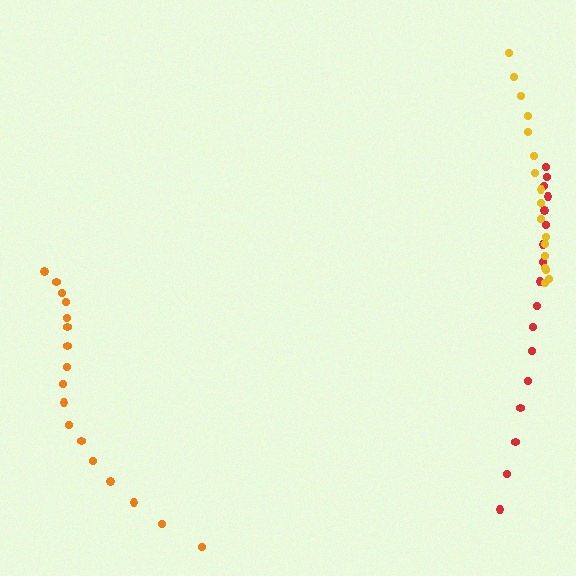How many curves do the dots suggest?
There are 3 distinct paths.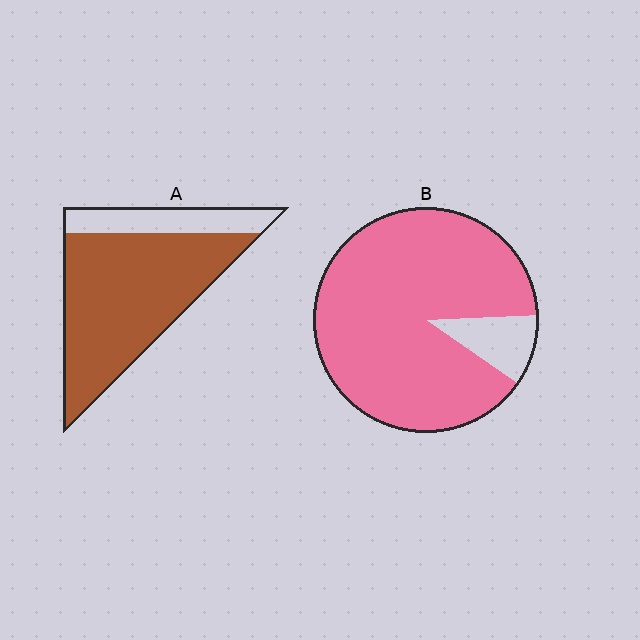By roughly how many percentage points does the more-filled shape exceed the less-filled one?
By roughly 10 percentage points (B over A).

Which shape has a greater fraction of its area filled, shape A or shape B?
Shape B.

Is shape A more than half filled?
Yes.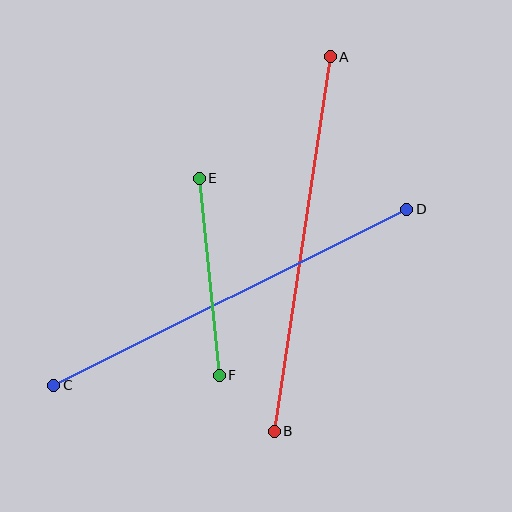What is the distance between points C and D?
The distance is approximately 394 pixels.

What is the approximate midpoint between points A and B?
The midpoint is at approximately (302, 244) pixels.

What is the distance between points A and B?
The distance is approximately 379 pixels.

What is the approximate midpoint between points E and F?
The midpoint is at approximately (209, 277) pixels.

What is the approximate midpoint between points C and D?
The midpoint is at approximately (230, 297) pixels.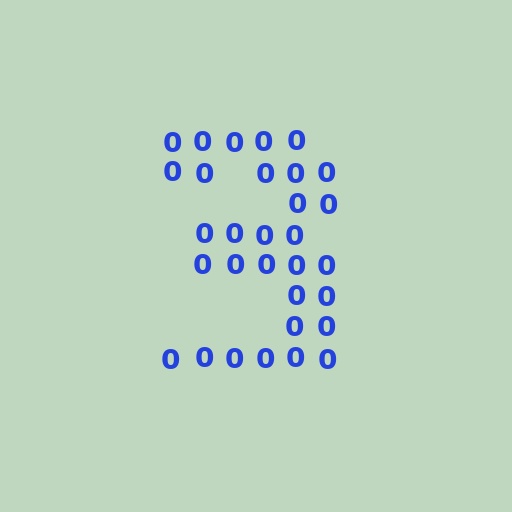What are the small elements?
The small elements are digit 0's.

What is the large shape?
The large shape is the digit 3.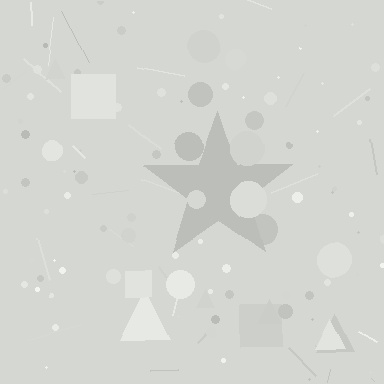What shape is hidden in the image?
A star is hidden in the image.